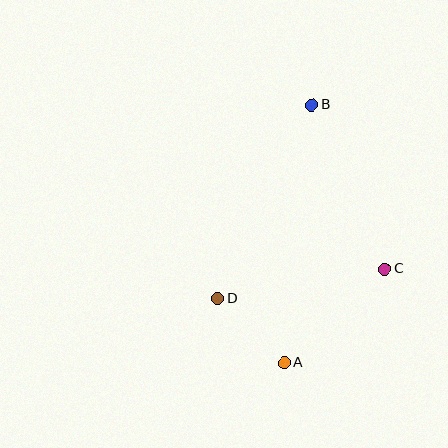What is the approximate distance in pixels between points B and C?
The distance between B and C is approximately 180 pixels.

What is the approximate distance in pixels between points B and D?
The distance between B and D is approximately 215 pixels.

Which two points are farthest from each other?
Points A and B are farthest from each other.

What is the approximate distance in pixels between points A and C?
The distance between A and C is approximately 138 pixels.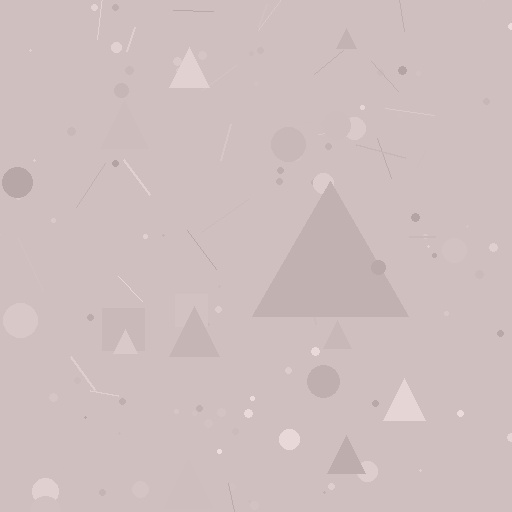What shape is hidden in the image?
A triangle is hidden in the image.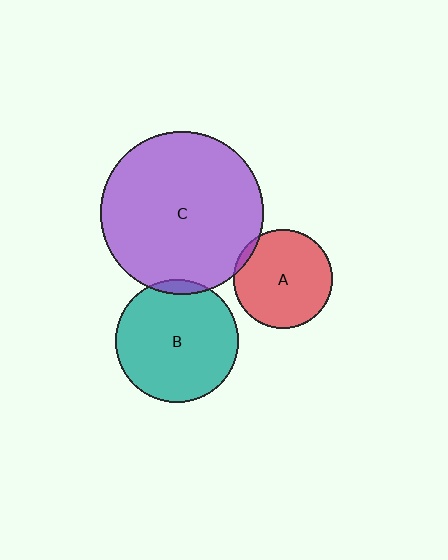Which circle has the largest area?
Circle C (purple).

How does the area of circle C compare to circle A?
Approximately 2.7 times.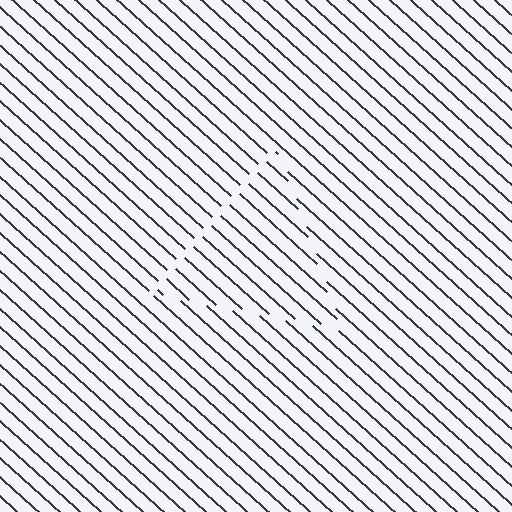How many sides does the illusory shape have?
3 sides — the line-ends trace a triangle.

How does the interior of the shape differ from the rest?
The interior of the shape contains the same grating, shifted by half a period — the contour is defined by the phase discontinuity where line-ends from the inner and outer gratings abut.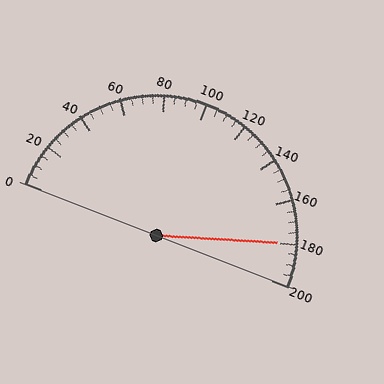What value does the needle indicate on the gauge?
The needle indicates approximately 180.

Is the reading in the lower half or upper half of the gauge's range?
The reading is in the upper half of the range (0 to 200).